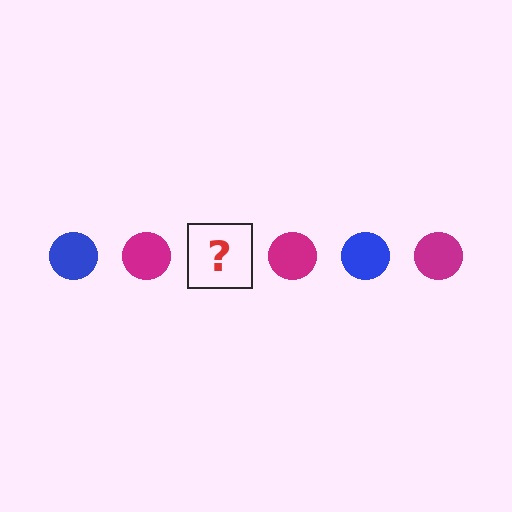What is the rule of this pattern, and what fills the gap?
The rule is that the pattern cycles through blue, magenta circles. The gap should be filled with a blue circle.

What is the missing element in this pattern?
The missing element is a blue circle.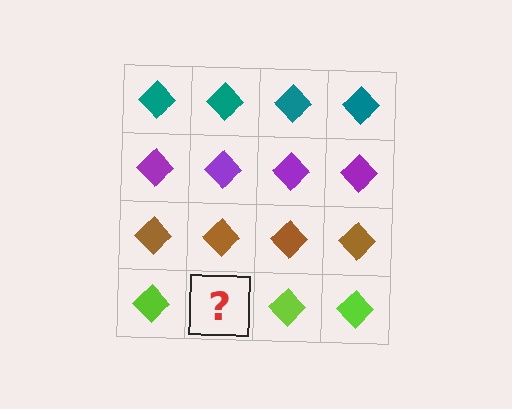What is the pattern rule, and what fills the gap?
The rule is that each row has a consistent color. The gap should be filled with a lime diamond.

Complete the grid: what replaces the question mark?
The question mark should be replaced with a lime diamond.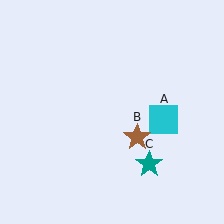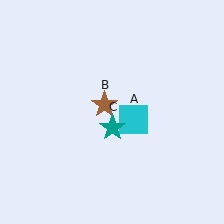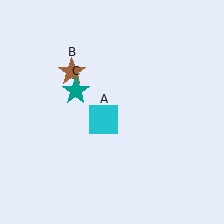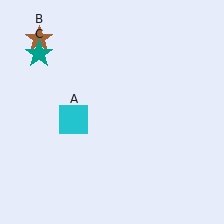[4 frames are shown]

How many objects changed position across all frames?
3 objects changed position: cyan square (object A), brown star (object B), teal star (object C).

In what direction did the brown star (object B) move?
The brown star (object B) moved up and to the left.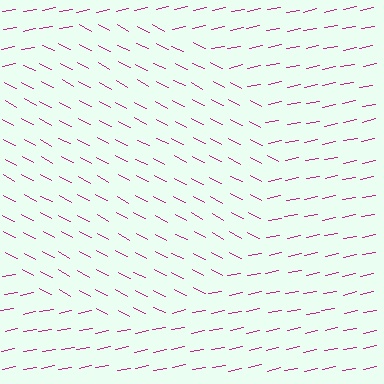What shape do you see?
I see a circle.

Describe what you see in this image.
The image is filled with small magenta line segments. A circle region in the image has lines oriented differently from the surrounding lines, creating a visible texture boundary.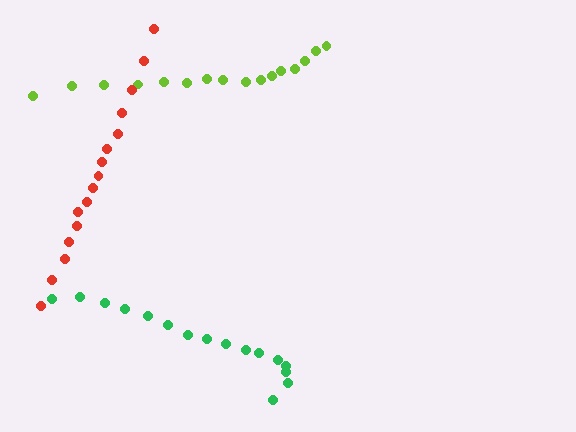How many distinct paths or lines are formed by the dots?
There are 3 distinct paths.